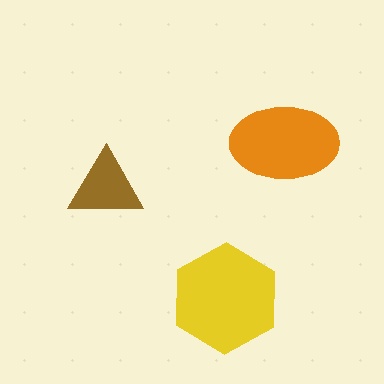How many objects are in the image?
There are 3 objects in the image.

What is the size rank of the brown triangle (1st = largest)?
3rd.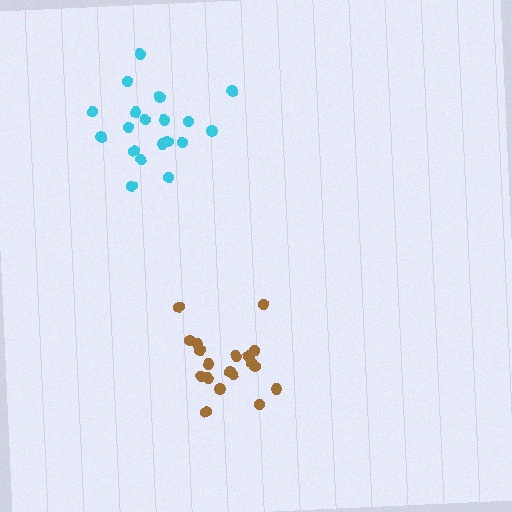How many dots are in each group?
Group 1: 19 dots, Group 2: 19 dots (38 total).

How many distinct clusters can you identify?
There are 2 distinct clusters.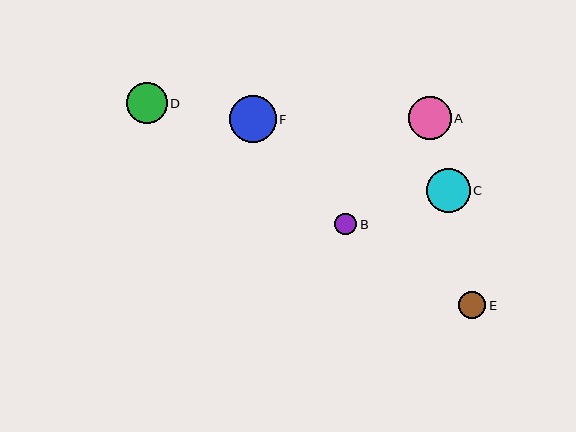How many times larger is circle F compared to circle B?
Circle F is approximately 2.2 times the size of circle B.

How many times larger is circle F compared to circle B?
Circle F is approximately 2.2 times the size of circle B.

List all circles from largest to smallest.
From largest to smallest: F, C, A, D, E, B.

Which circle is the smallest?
Circle B is the smallest with a size of approximately 22 pixels.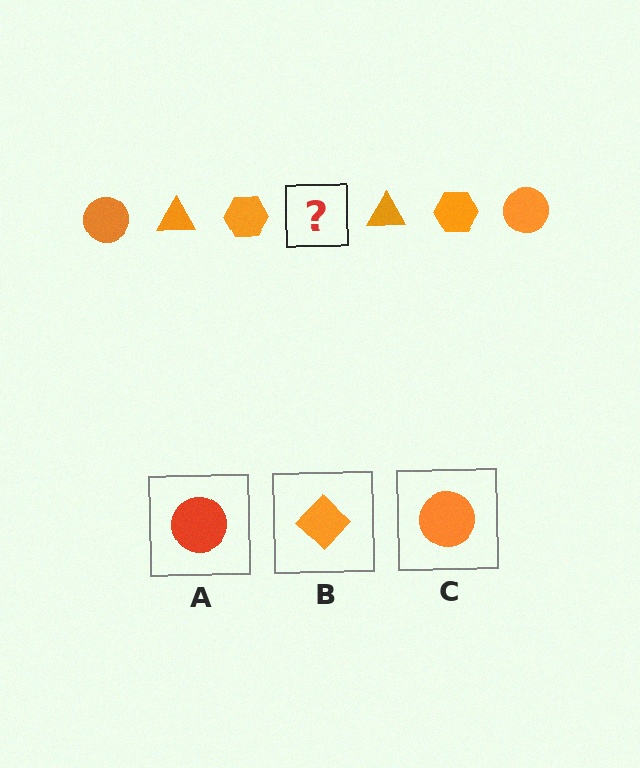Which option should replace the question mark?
Option C.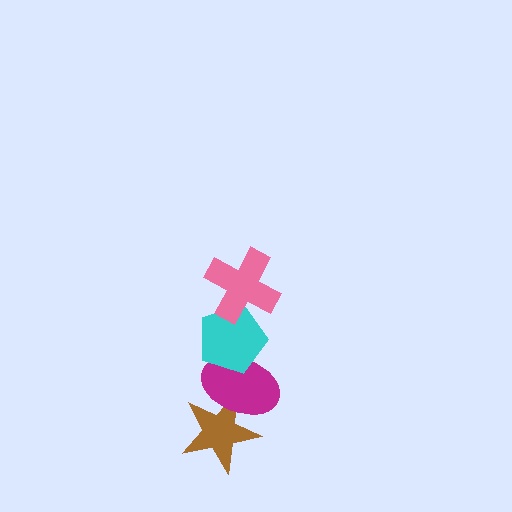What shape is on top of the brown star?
The magenta ellipse is on top of the brown star.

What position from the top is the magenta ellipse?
The magenta ellipse is 3rd from the top.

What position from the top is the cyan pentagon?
The cyan pentagon is 2nd from the top.